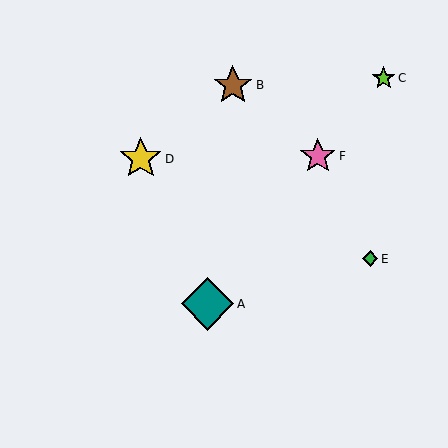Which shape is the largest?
The teal diamond (labeled A) is the largest.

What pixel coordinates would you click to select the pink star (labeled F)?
Click at (318, 156) to select the pink star F.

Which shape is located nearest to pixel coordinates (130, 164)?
The yellow star (labeled D) at (141, 159) is nearest to that location.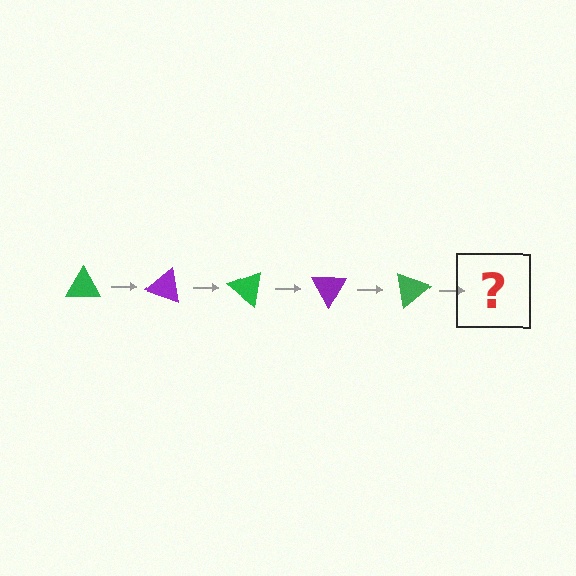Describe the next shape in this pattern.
It should be a purple triangle, rotated 100 degrees from the start.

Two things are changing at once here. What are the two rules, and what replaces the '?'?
The two rules are that it rotates 20 degrees each step and the color cycles through green and purple. The '?' should be a purple triangle, rotated 100 degrees from the start.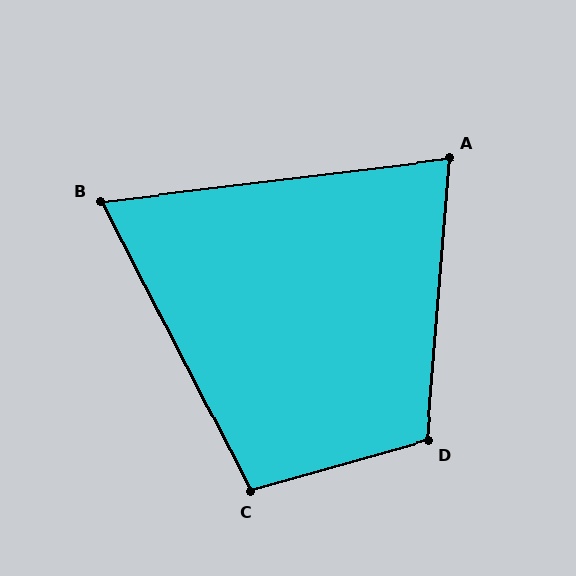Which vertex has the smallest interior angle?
B, at approximately 70 degrees.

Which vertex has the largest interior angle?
D, at approximately 110 degrees.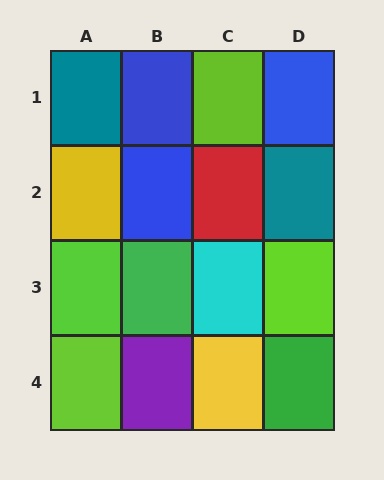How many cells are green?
2 cells are green.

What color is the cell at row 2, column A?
Yellow.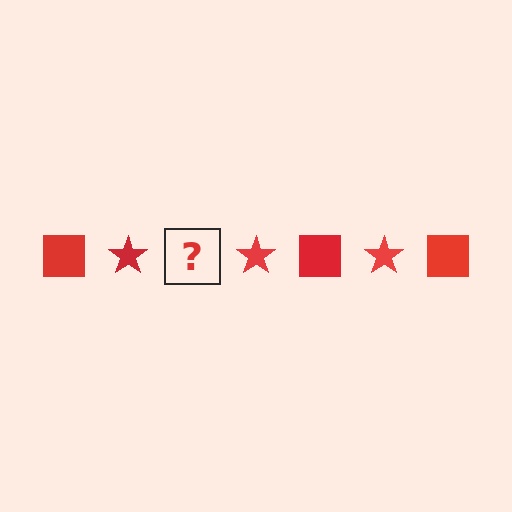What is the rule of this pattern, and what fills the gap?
The rule is that the pattern cycles through square, star shapes in red. The gap should be filled with a red square.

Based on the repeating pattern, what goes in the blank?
The blank should be a red square.